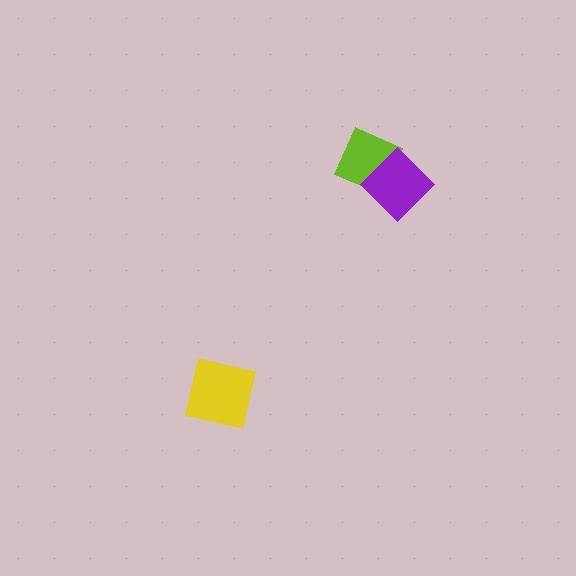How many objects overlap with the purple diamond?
1 object overlaps with the purple diamond.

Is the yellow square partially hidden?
No, no other shape covers it.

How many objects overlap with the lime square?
1 object overlaps with the lime square.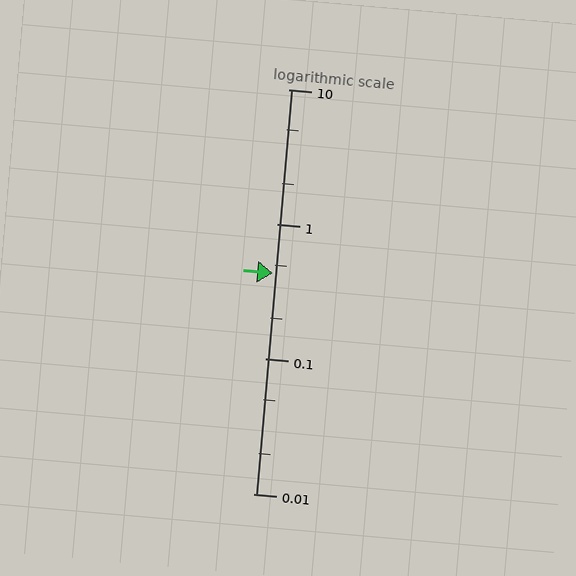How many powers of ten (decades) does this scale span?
The scale spans 3 decades, from 0.01 to 10.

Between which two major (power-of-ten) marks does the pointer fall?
The pointer is between 0.1 and 1.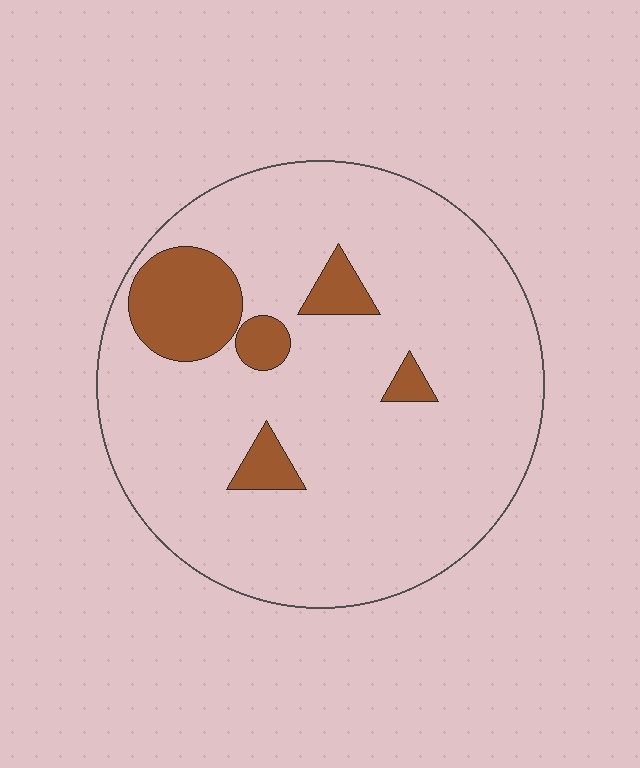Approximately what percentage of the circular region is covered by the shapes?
Approximately 15%.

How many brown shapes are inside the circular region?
5.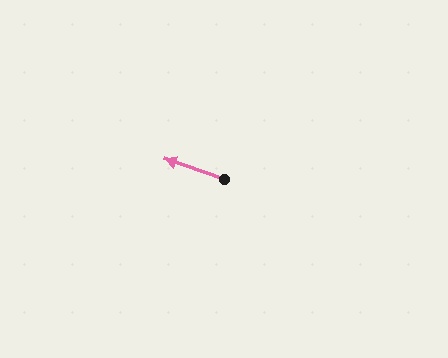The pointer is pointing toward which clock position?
Roughly 10 o'clock.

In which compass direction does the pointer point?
West.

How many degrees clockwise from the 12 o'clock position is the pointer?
Approximately 289 degrees.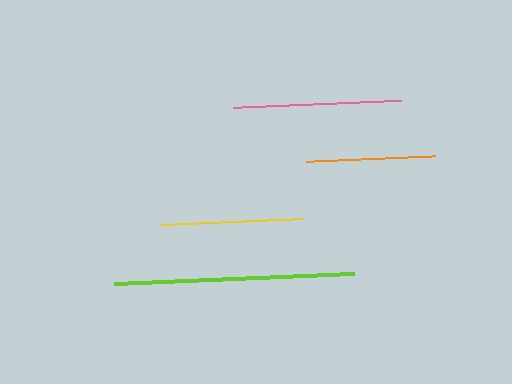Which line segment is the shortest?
The orange line is the shortest at approximately 129 pixels.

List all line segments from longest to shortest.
From longest to shortest: lime, pink, yellow, orange.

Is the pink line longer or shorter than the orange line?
The pink line is longer than the orange line.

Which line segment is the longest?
The lime line is the longest at approximately 240 pixels.